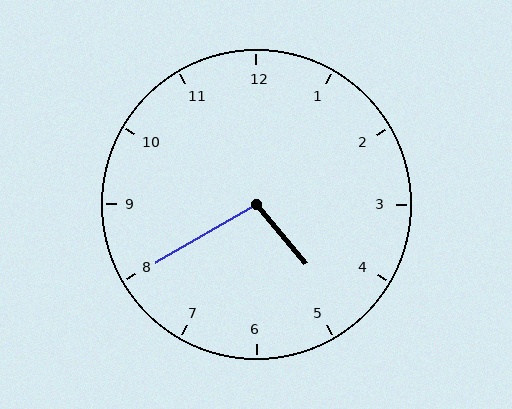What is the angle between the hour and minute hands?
Approximately 100 degrees.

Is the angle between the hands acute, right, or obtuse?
It is obtuse.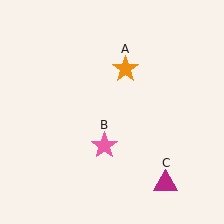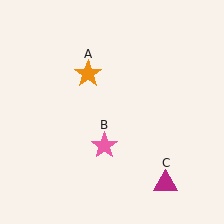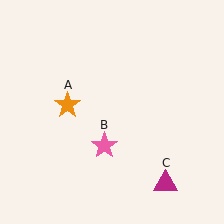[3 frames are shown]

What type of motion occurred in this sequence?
The orange star (object A) rotated counterclockwise around the center of the scene.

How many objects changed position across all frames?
1 object changed position: orange star (object A).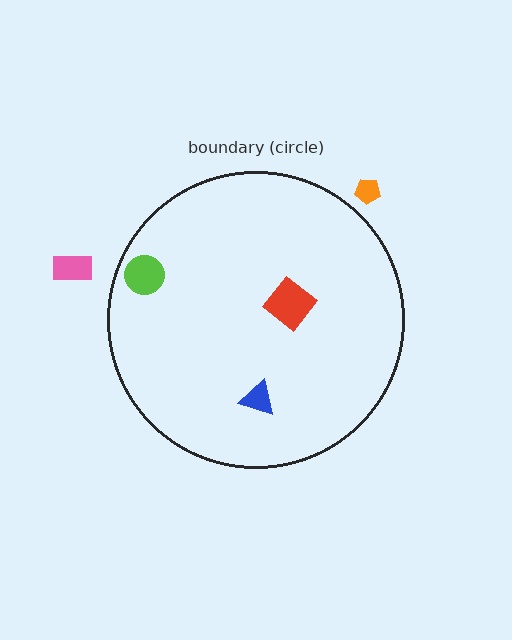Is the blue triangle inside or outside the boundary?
Inside.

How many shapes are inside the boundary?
3 inside, 2 outside.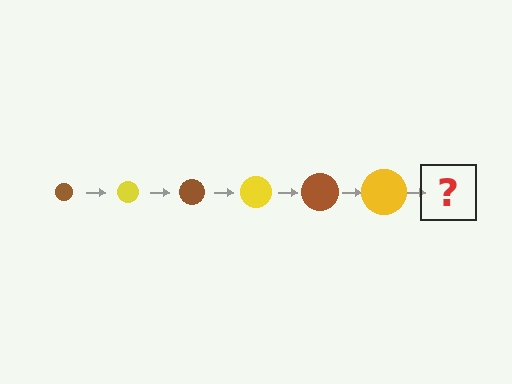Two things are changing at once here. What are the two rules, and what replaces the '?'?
The two rules are that the circle grows larger each step and the color cycles through brown and yellow. The '?' should be a brown circle, larger than the previous one.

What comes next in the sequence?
The next element should be a brown circle, larger than the previous one.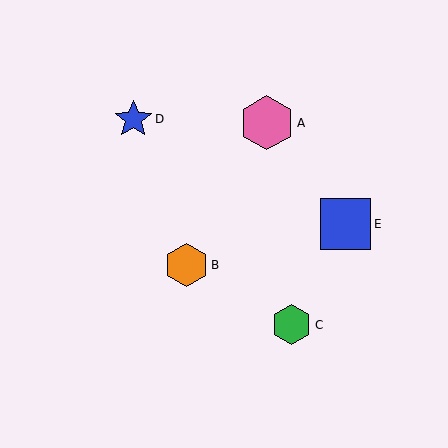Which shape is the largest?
The pink hexagon (labeled A) is the largest.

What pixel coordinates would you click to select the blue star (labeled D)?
Click at (133, 119) to select the blue star D.